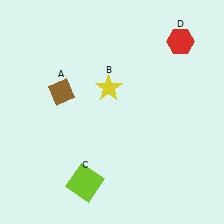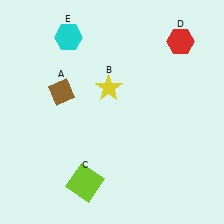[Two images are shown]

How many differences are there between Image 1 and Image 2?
There is 1 difference between the two images.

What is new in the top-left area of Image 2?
A cyan hexagon (E) was added in the top-left area of Image 2.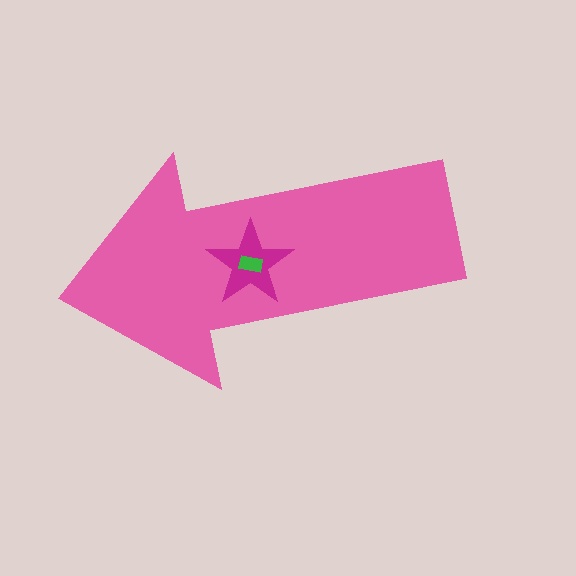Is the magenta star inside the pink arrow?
Yes.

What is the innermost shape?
The green rectangle.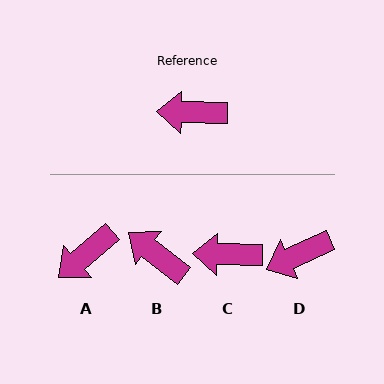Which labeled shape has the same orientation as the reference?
C.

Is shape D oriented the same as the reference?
No, it is off by about 26 degrees.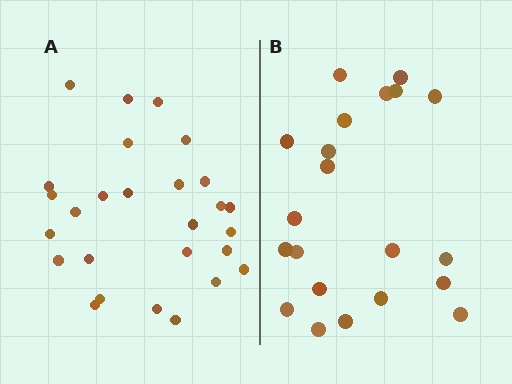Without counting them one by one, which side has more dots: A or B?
Region A (the left region) has more dots.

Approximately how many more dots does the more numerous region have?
Region A has about 6 more dots than region B.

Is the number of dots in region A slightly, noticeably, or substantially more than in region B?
Region A has noticeably more, but not dramatically so. The ratio is roughly 1.3 to 1.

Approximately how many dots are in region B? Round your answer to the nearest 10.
About 20 dots. (The exact count is 21, which rounds to 20.)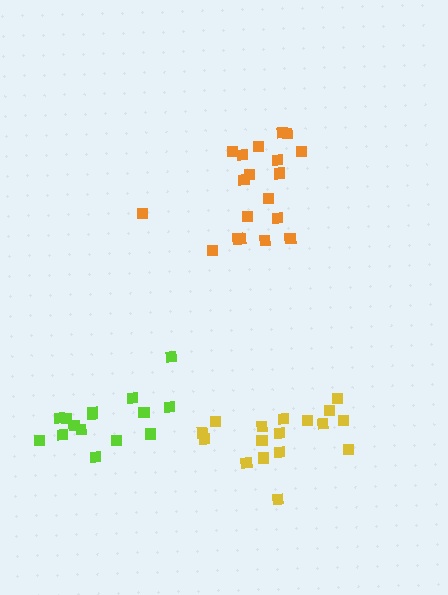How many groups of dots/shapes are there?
There are 3 groups.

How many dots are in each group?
Group 1: 15 dots, Group 2: 19 dots, Group 3: 17 dots (51 total).